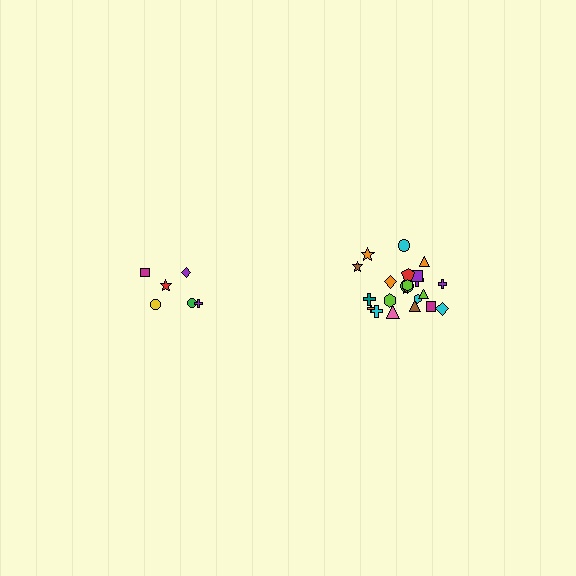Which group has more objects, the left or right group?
The right group.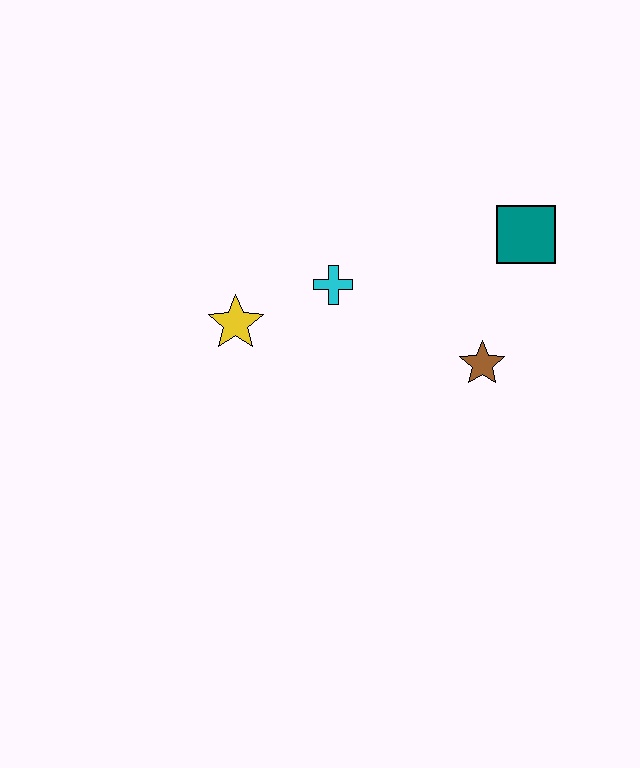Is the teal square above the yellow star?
Yes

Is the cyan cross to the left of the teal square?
Yes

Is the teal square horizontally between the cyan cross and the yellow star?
No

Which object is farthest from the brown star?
The yellow star is farthest from the brown star.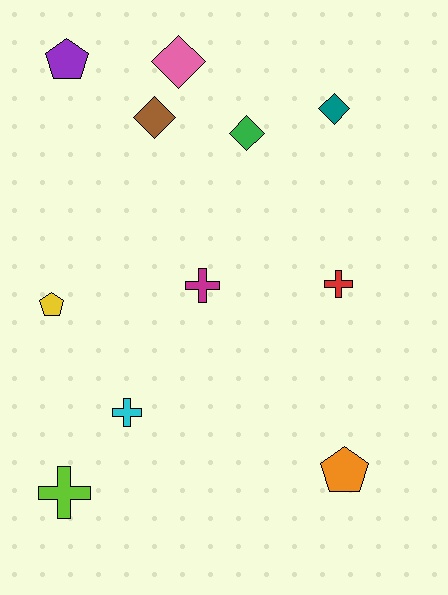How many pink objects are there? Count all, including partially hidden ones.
There is 1 pink object.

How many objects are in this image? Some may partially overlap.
There are 11 objects.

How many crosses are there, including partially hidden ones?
There are 4 crosses.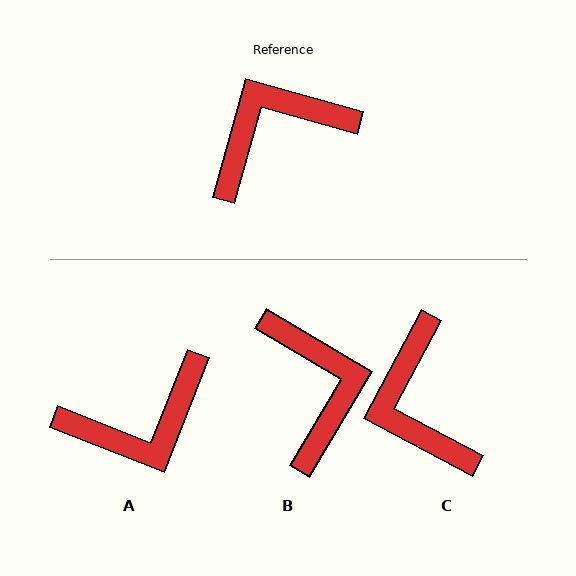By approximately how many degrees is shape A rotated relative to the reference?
Approximately 174 degrees counter-clockwise.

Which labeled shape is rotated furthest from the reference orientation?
A, about 174 degrees away.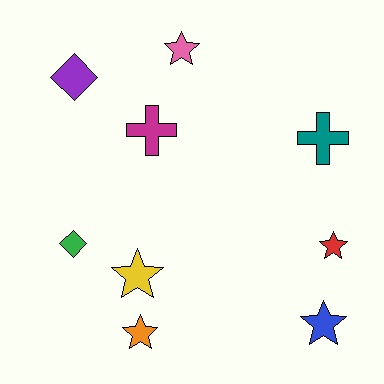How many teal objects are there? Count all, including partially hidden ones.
There is 1 teal object.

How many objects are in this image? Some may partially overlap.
There are 9 objects.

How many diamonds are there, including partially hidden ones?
There are 2 diamonds.